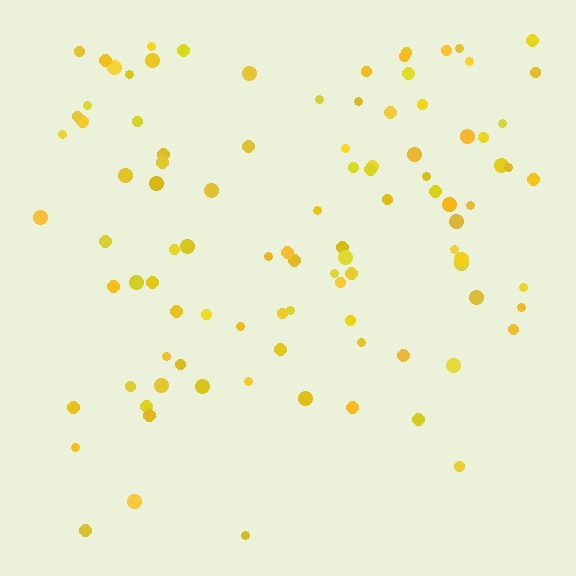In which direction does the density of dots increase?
From bottom to top, with the top side densest.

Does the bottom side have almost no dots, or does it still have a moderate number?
Still a moderate number, just noticeably fewer than the top.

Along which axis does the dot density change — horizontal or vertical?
Vertical.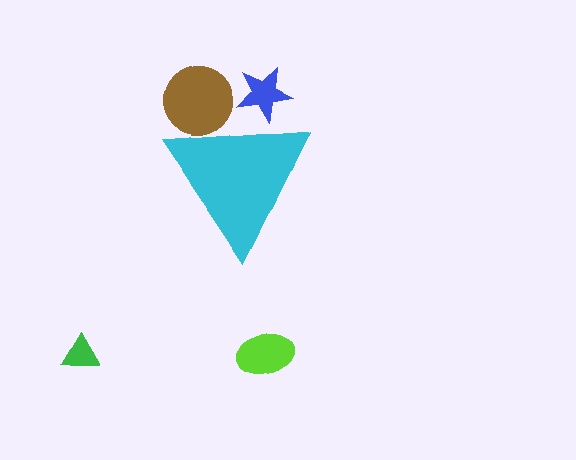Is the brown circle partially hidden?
Yes, the brown circle is partially hidden behind the cyan triangle.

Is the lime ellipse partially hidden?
No, the lime ellipse is fully visible.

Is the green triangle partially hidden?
No, the green triangle is fully visible.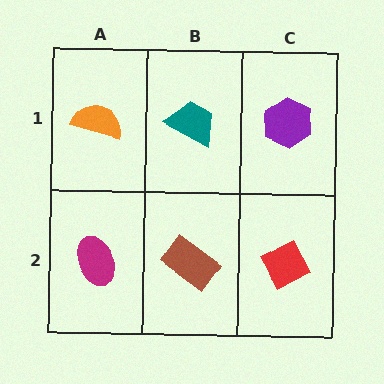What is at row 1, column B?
A teal trapezoid.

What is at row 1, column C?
A purple hexagon.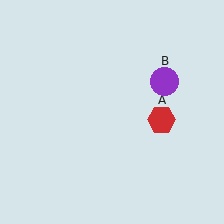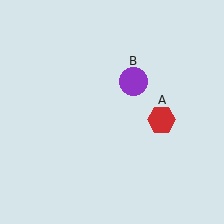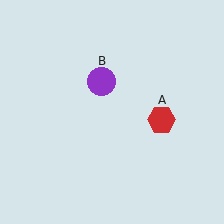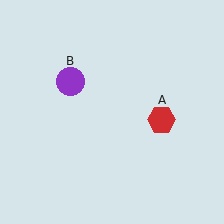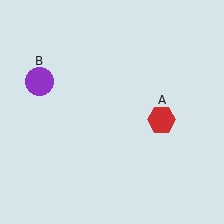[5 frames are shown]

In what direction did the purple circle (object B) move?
The purple circle (object B) moved left.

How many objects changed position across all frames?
1 object changed position: purple circle (object B).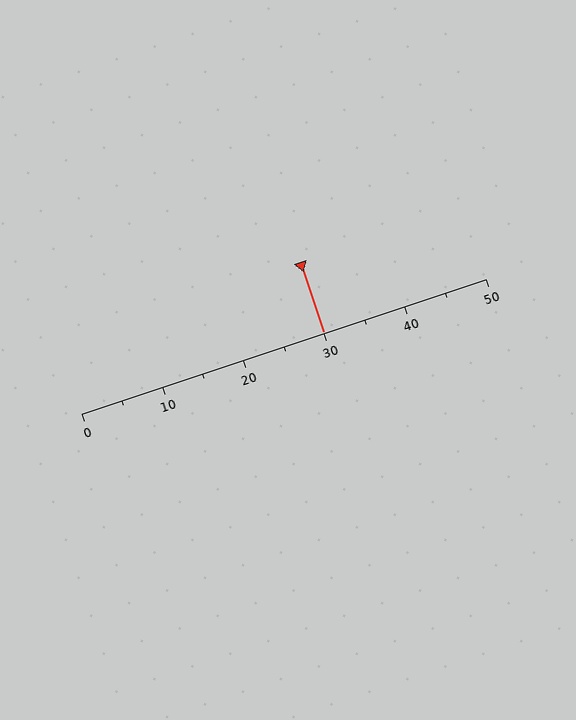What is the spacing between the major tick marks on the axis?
The major ticks are spaced 10 apart.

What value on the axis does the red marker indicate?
The marker indicates approximately 30.